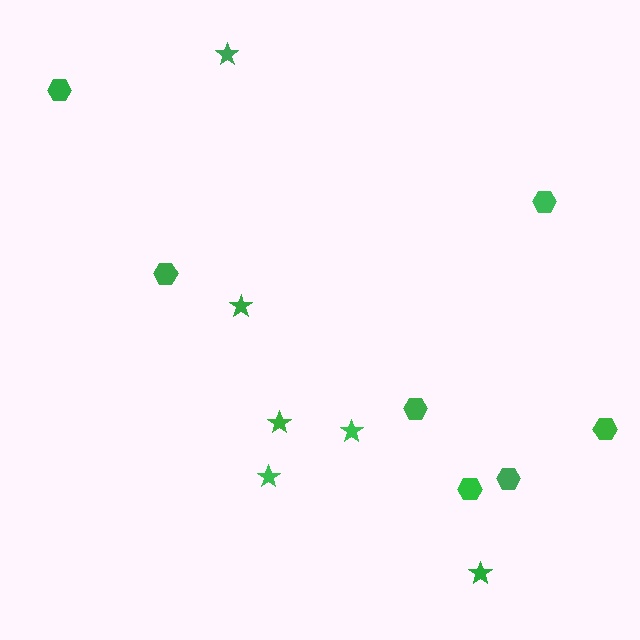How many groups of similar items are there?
There are 2 groups: one group of stars (6) and one group of hexagons (7).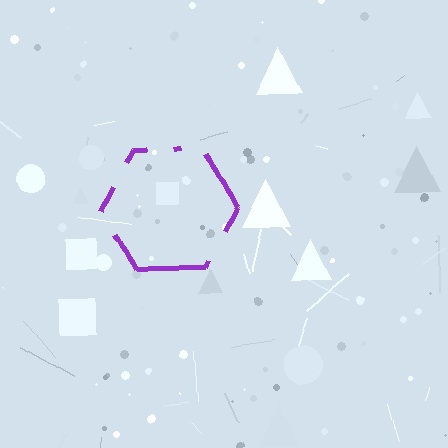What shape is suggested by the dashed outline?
The dashed outline suggests a hexagon.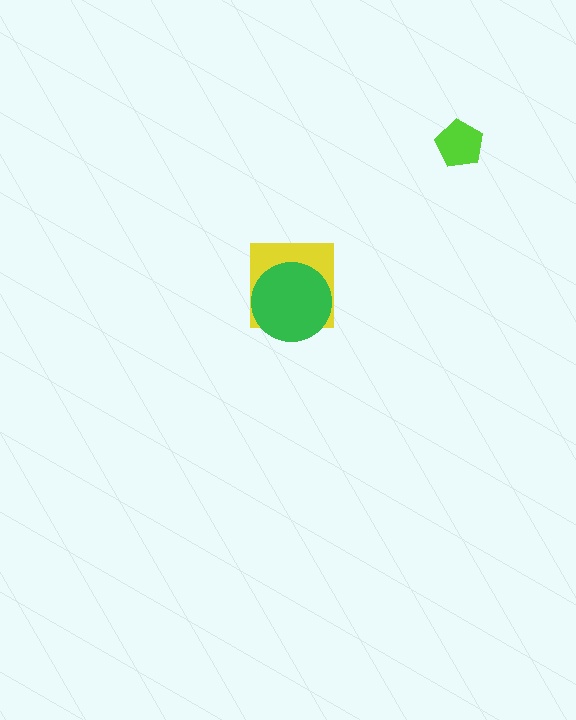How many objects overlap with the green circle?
1 object overlaps with the green circle.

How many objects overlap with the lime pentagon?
0 objects overlap with the lime pentagon.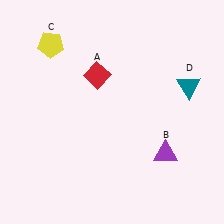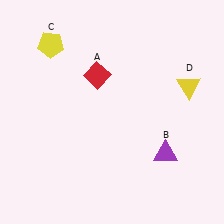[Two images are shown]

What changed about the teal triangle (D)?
In Image 1, D is teal. In Image 2, it changed to yellow.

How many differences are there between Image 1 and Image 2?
There is 1 difference between the two images.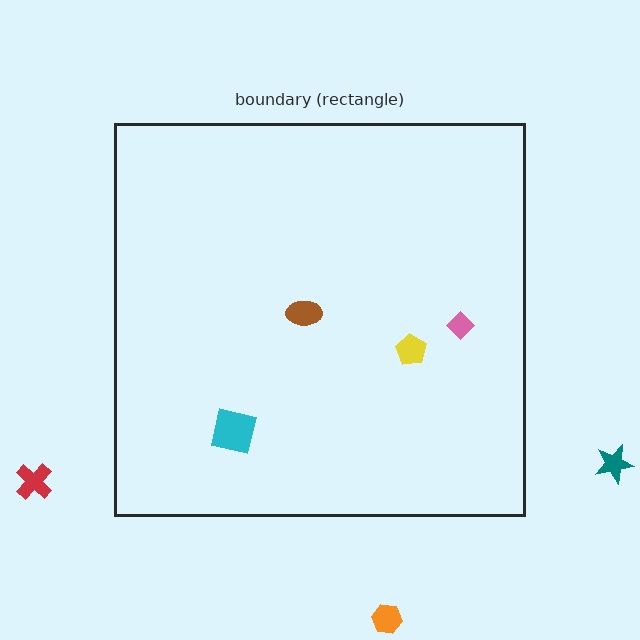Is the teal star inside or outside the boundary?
Outside.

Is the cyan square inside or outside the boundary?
Inside.